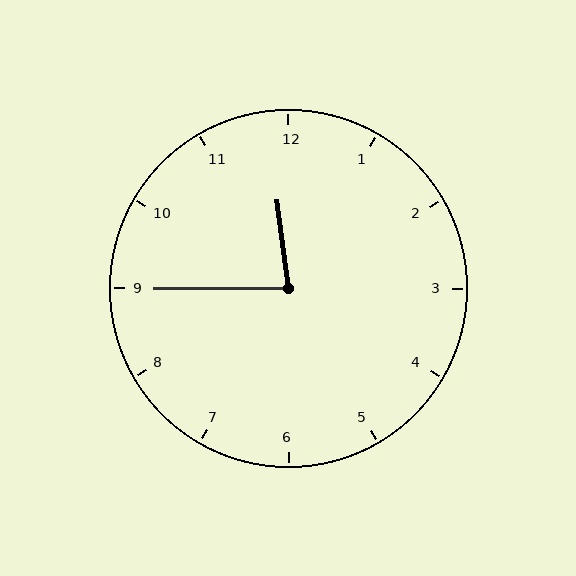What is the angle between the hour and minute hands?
Approximately 82 degrees.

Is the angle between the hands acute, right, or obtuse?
It is acute.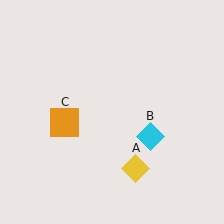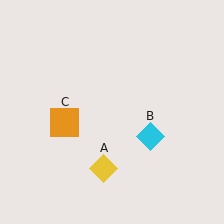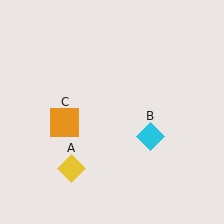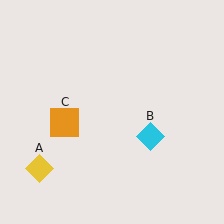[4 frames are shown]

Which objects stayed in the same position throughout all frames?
Cyan diamond (object B) and orange square (object C) remained stationary.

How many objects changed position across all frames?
1 object changed position: yellow diamond (object A).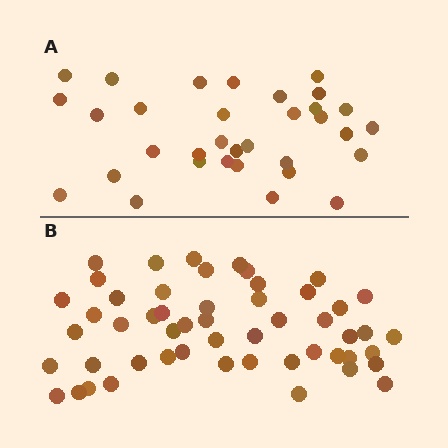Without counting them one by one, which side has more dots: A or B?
Region B (the bottom region) has more dots.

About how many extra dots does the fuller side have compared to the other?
Region B has approximately 20 more dots than region A.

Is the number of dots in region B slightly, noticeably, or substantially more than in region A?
Region B has substantially more. The ratio is roughly 1.6 to 1.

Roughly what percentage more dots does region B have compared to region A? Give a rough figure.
About 60% more.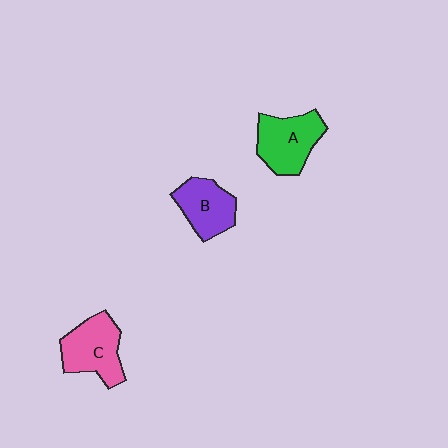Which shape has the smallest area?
Shape B (purple).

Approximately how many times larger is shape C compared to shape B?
Approximately 1.2 times.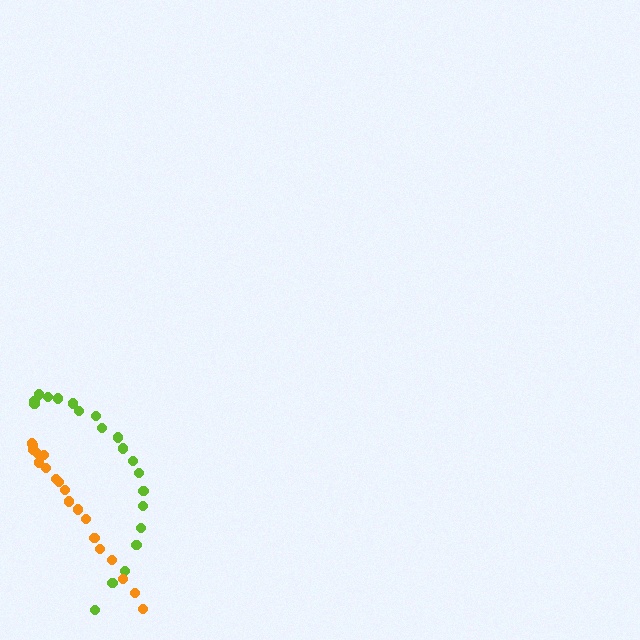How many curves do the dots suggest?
There are 2 distinct paths.